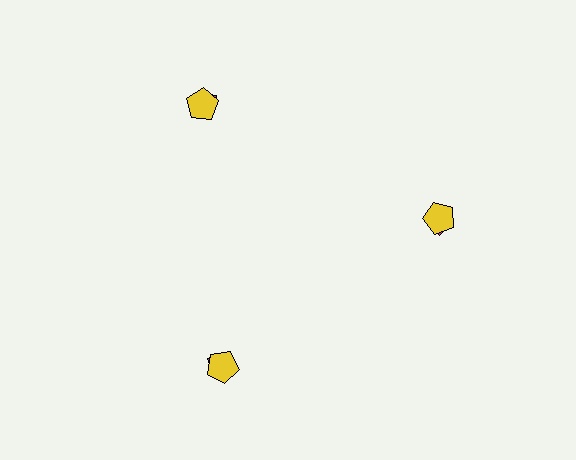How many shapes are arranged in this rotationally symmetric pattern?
There are 6 shapes, arranged in 3 groups of 2.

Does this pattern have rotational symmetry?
Yes, this pattern has 3-fold rotational symmetry. It looks the same after rotating 120 degrees around the center.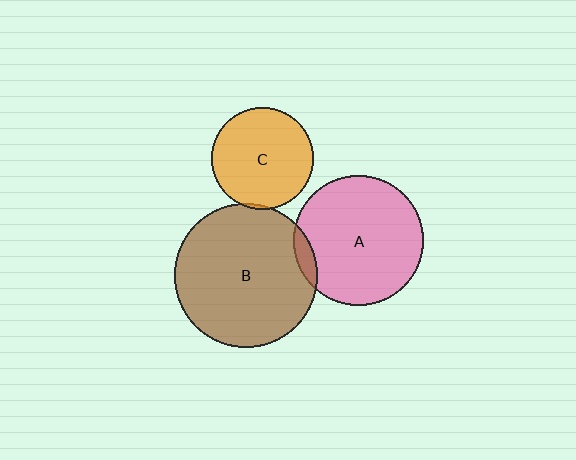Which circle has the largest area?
Circle B (brown).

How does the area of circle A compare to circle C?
Approximately 1.6 times.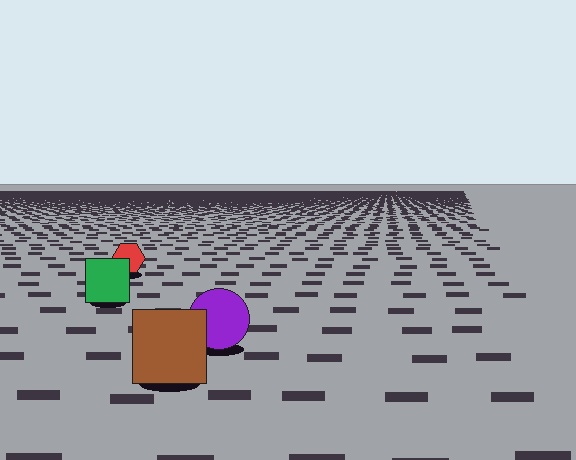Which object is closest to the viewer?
The brown square is closest. The texture marks near it are larger and more spread out.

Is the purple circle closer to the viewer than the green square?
Yes. The purple circle is closer — you can tell from the texture gradient: the ground texture is coarser near it.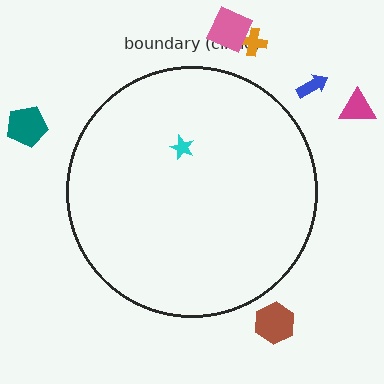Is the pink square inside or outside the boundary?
Outside.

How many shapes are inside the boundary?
1 inside, 6 outside.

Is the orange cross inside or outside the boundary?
Outside.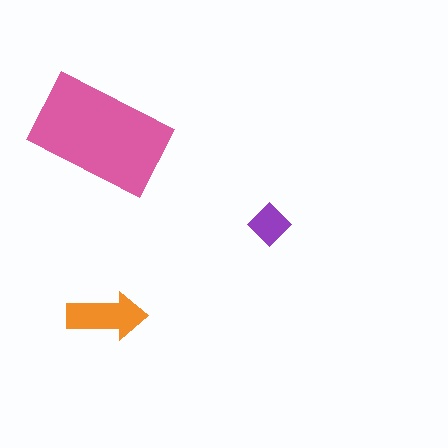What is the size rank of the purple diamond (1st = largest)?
3rd.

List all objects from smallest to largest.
The purple diamond, the orange arrow, the pink rectangle.